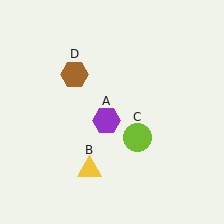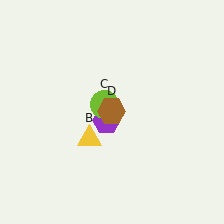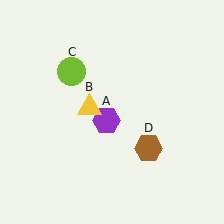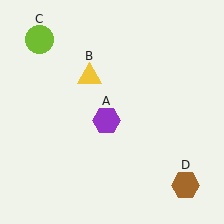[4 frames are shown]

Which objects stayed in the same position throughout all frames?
Purple hexagon (object A) remained stationary.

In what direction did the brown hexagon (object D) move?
The brown hexagon (object D) moved down and to the right.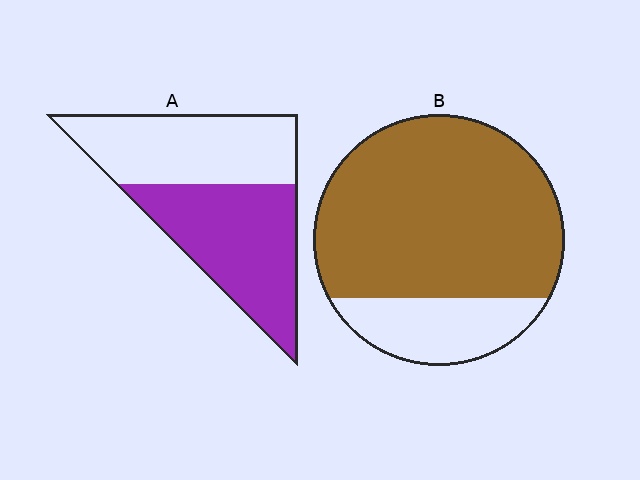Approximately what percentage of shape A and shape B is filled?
A is approximately 50% and B is approximately 80%.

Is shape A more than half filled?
Roughly half.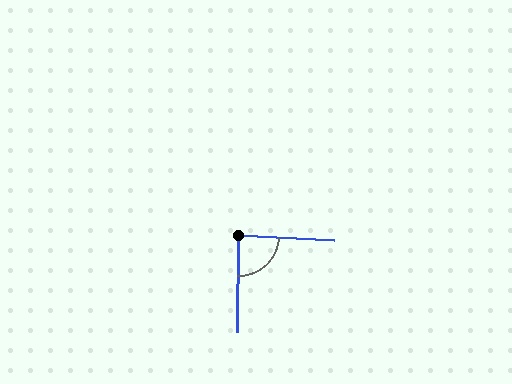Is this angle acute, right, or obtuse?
It is approximately a right angle.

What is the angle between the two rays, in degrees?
Approximately 88 degrees.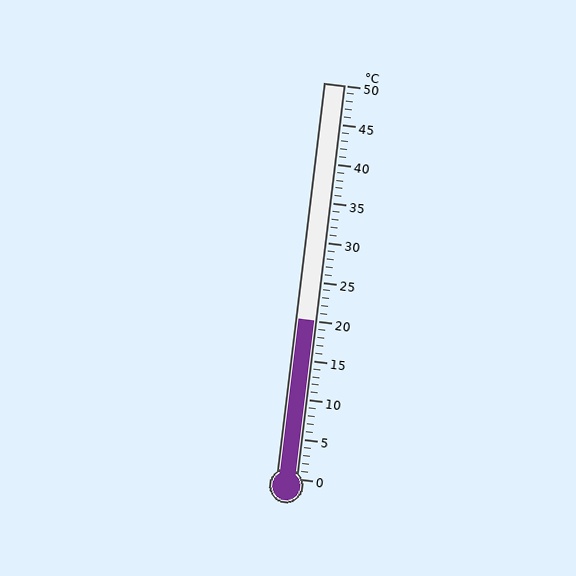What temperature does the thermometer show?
The thermometer shows approximately 20°C.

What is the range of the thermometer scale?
The thermometer scale ranges from 0°C to 50°C.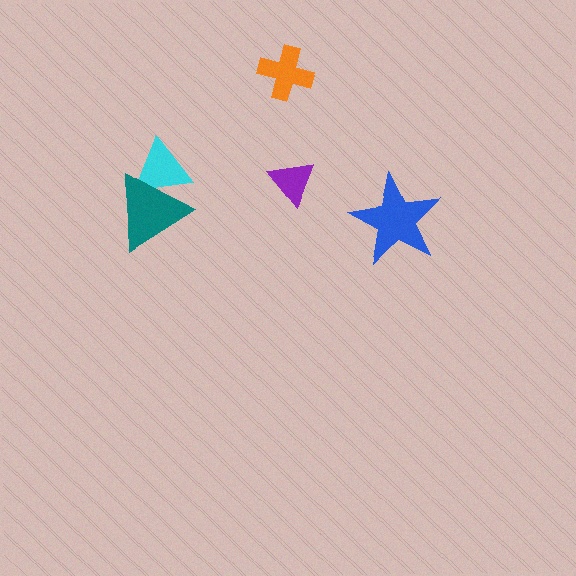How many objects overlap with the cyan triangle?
1 object overlaps with the cyan triangle.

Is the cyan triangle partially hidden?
Yes, it is partially covered by another shape.